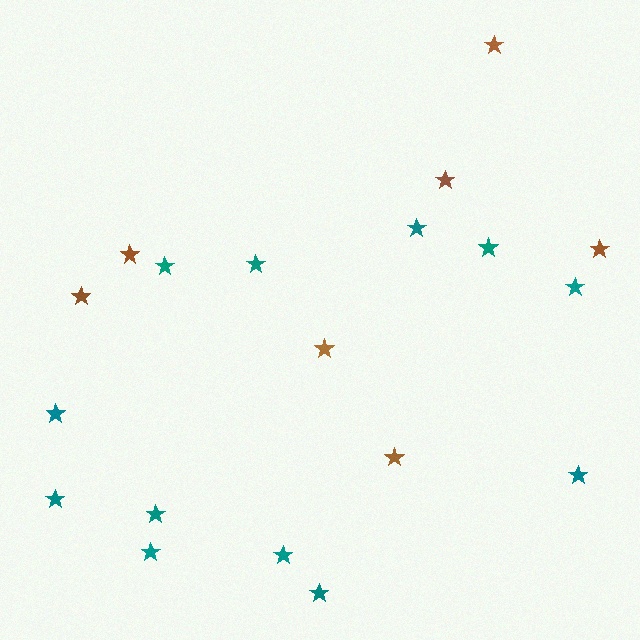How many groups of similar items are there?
There are 2 groups: one group of brown stars (7) and one group of teal stars (12).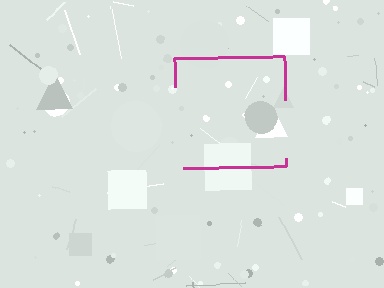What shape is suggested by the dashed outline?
The dashed outline suggests a square.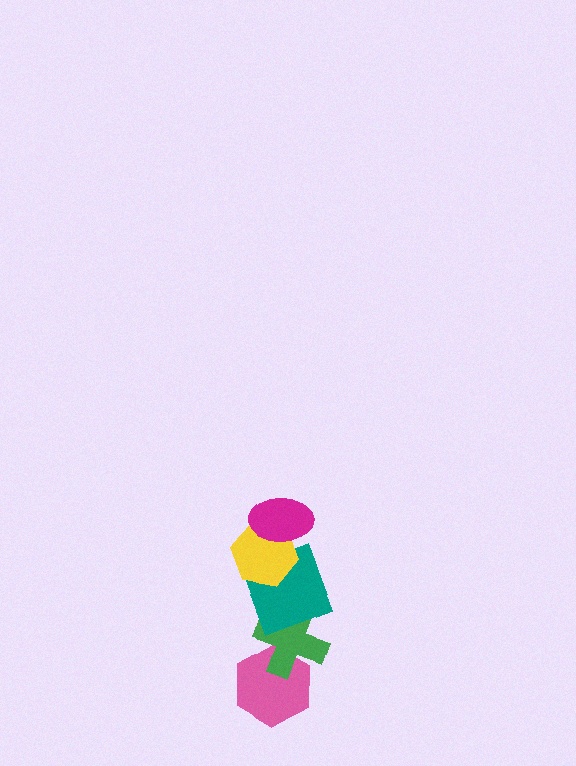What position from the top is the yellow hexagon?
The yellow hexagon is 2nd from the top.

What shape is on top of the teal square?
The yellow hexagon is on top of the teal square.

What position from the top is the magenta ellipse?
The magenta ellipse is 1st from the top.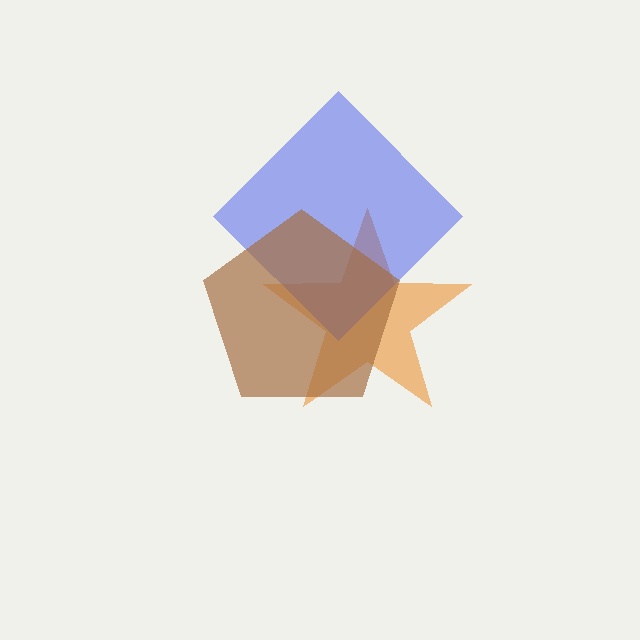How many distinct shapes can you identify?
There are 3 distinct shapes: an orange star, a blue diamond, a brown pentagon.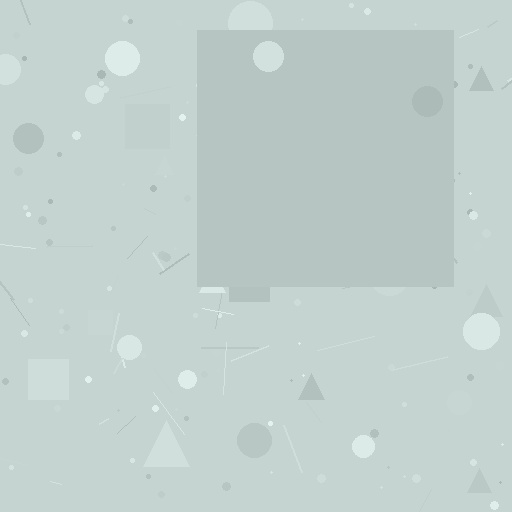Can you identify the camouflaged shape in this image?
The camouflaged shape is a square.